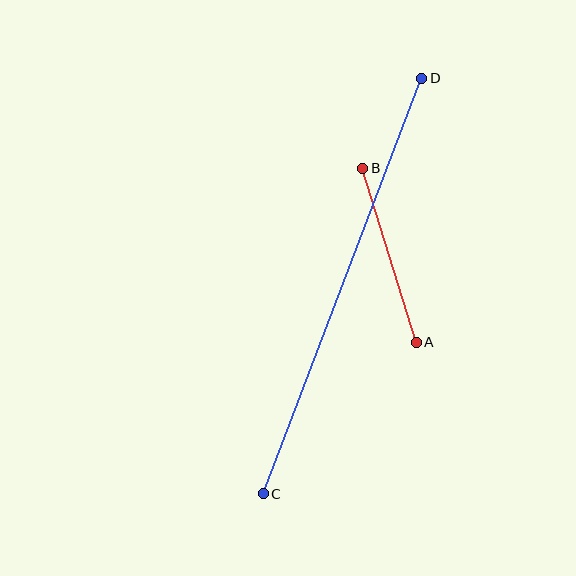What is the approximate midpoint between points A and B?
The midpoint is at approximately (389, 255) pixels.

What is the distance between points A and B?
The distance is approximately 182 pixels.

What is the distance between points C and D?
The distance is approximately 445 pixels.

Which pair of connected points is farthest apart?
Points C and D are farthest apart.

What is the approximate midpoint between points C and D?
The midpoint is at approximately (342, 286) pixels.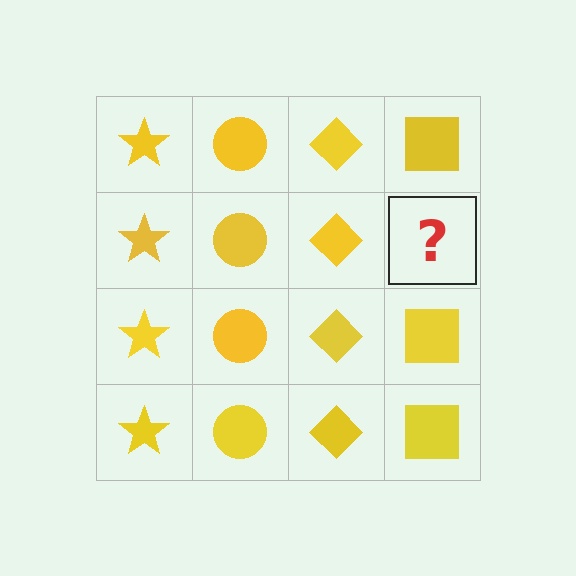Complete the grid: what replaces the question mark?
The question mark should be replaced with a yellow square.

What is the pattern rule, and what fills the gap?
The rule is that each column has a consistent shape. The gap should be filled with a yellow square.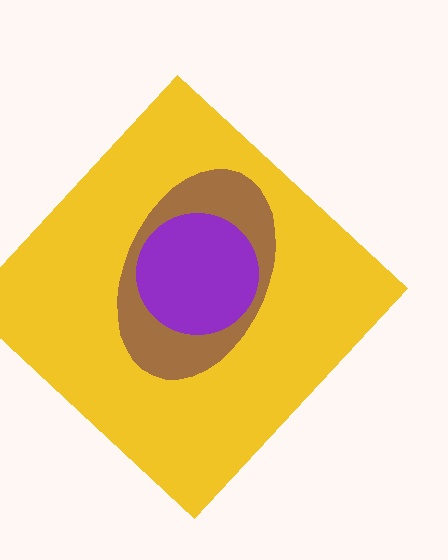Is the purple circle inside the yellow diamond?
Yes.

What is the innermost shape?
The purple circle.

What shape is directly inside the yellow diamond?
The brown ellipse.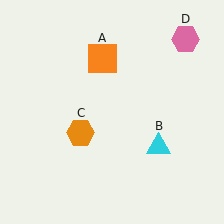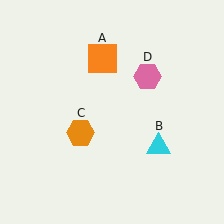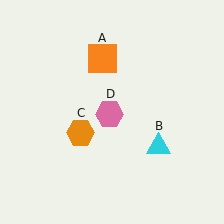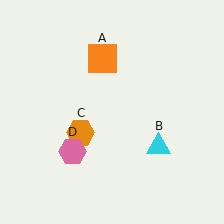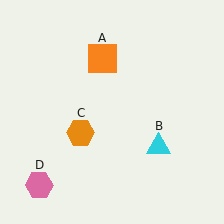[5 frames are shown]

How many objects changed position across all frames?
1 object changed position: pink hexagon (object D).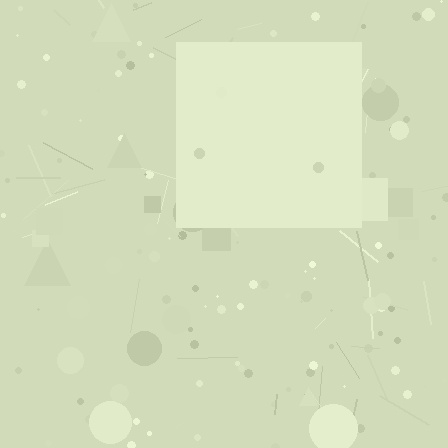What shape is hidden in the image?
A square is hidden in the image.